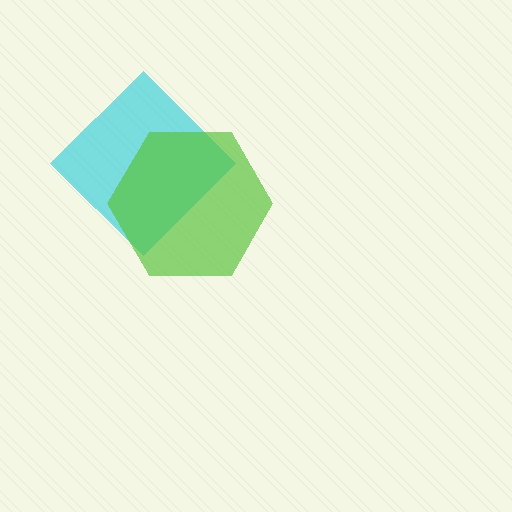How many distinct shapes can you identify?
There are 2 distinct shapes: a cyan diamond, a lime hexagon.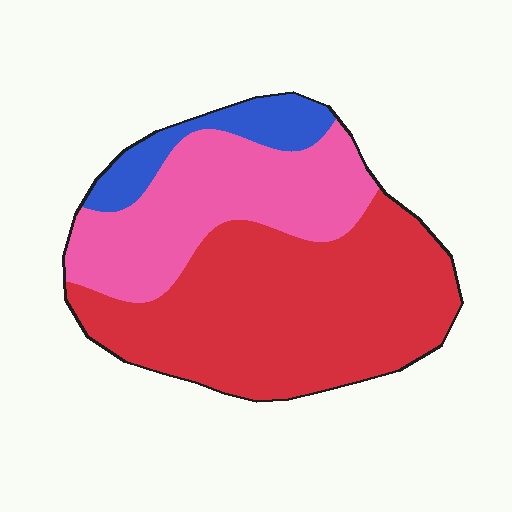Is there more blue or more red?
Red.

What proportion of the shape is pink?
Pink covers 33% of the shape.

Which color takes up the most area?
Red, at roughly 55%.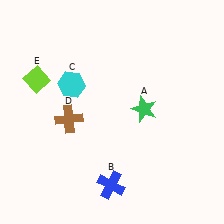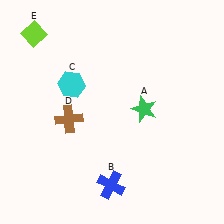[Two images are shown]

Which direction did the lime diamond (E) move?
The lime diamond (E) moved up.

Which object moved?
The lime diamond (E) moved up.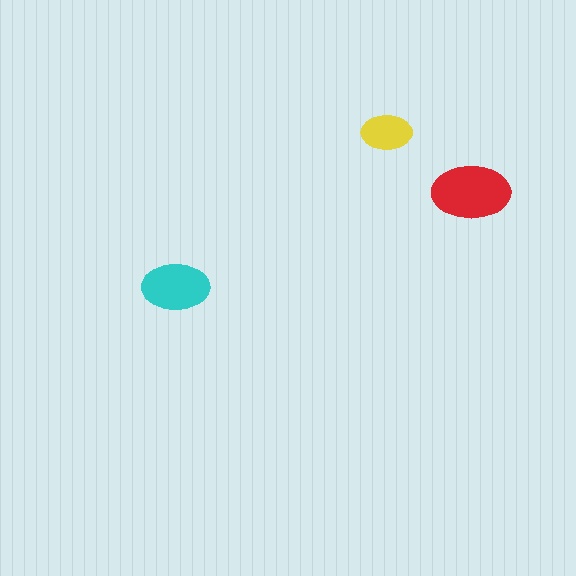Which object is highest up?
The yellow ellipse is topmost.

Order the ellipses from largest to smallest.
the red one, the cyan one, the yellow one.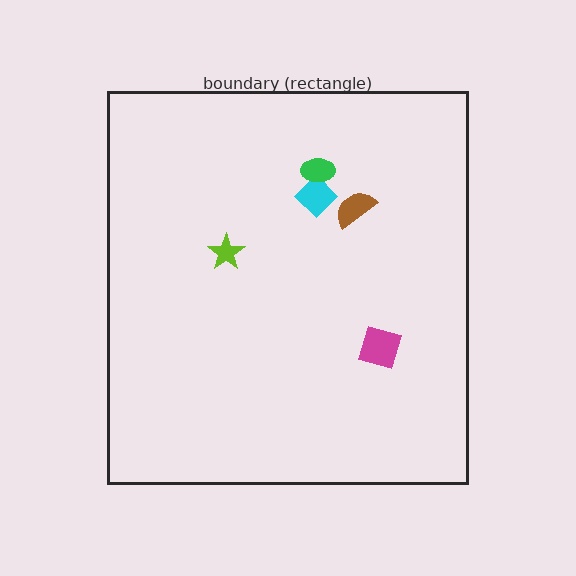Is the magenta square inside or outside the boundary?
Inside.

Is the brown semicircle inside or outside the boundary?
Inside.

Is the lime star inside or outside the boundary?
Inside.